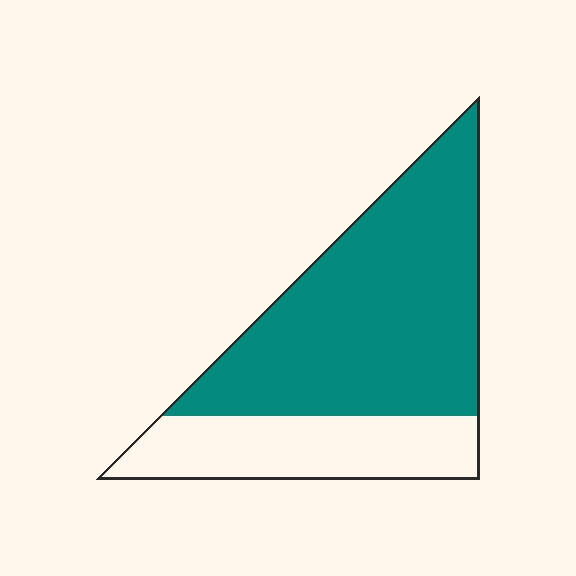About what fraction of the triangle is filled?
About two thirds (2/3).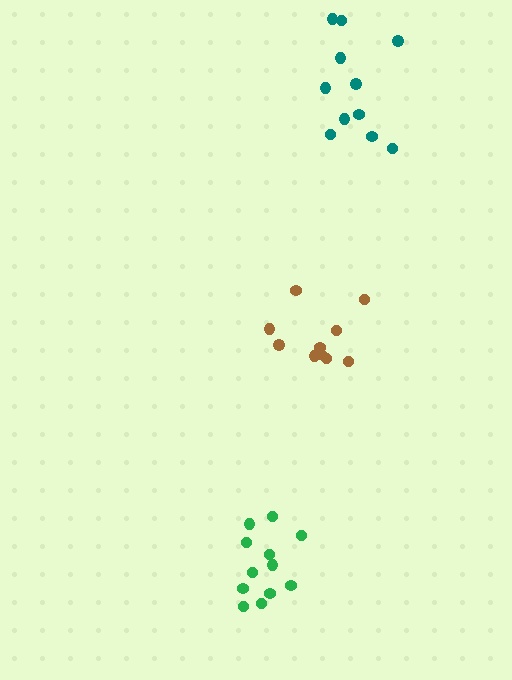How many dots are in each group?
Group 1: 10 dots, Group 2: 12 dots, Group 3: 11 dots (33 total).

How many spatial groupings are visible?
There are 3 spatial groupings.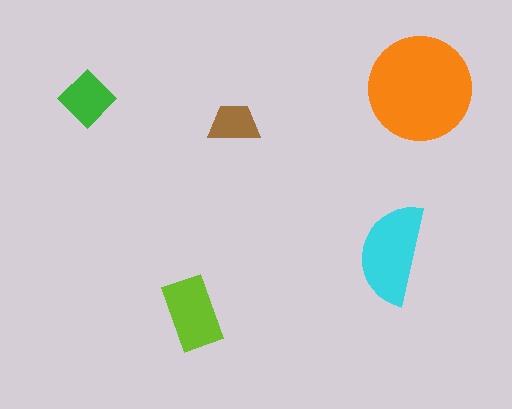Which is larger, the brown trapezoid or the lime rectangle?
The lime rectangle.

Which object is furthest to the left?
The green diamond is leftmost.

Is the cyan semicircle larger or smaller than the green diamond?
Larger.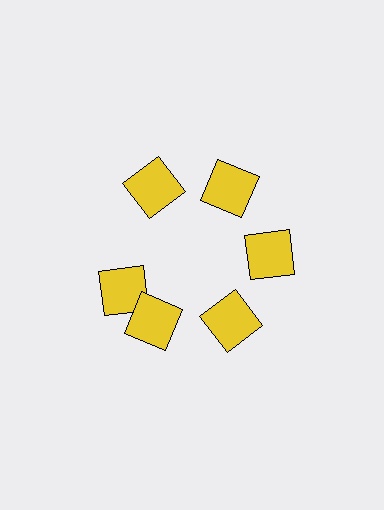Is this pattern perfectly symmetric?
No. The 6 yellow squares are arranged in a ring, but one element near the 9 o'clock position is rotated out of alignment along the ring, breaking the 6-fold rotational symmetry.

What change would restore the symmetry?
The symmetry would be restored by rotating it back into even spacing with its neighbors so that all 6 squares sit at equal angles and equal distance from the center.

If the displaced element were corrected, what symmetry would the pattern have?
It would have 6-fold rotational symmetry — the pattern would map onto itself every 60 degrees.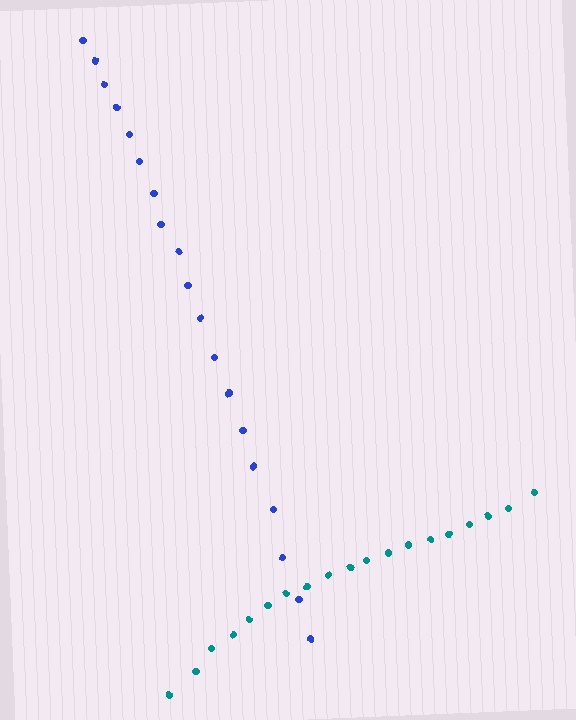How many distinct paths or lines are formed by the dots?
There are 2 distinct paths.